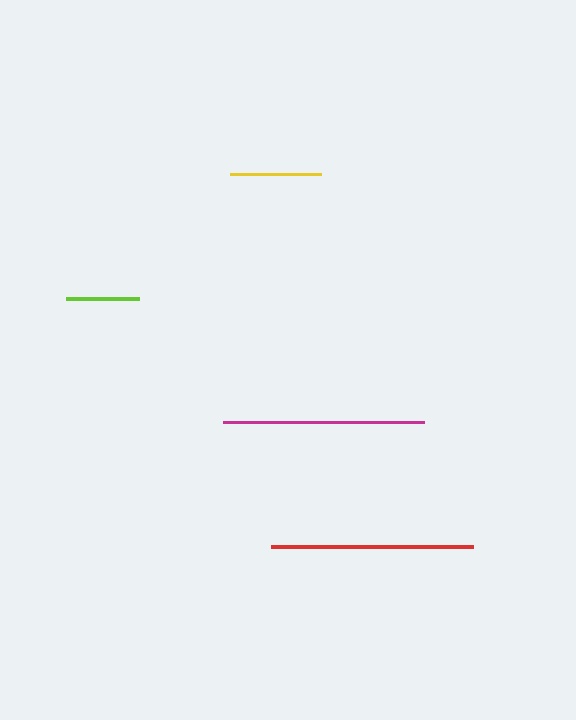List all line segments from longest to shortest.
From longest to shortest: red, magenta, yellow, lime.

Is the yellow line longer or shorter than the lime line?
The yellow line is longer than the lime line.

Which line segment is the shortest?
The lime line is the shortest at approximately 73 pixels.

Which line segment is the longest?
The red line is the longest at approximately 203 pixels.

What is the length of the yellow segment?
The yellow segment is approximately 92 pixels long.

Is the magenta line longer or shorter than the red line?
The red line is longer than the magenta line.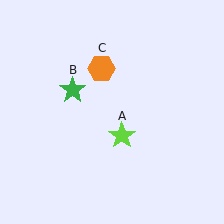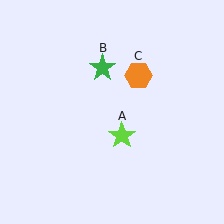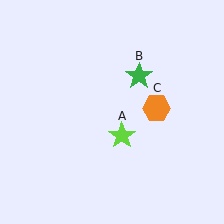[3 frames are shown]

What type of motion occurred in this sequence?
The green star (object B), orange hexagon (object C) rotated clockwise around the center of the scene.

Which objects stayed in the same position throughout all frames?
Lime star (object A) remained stationary.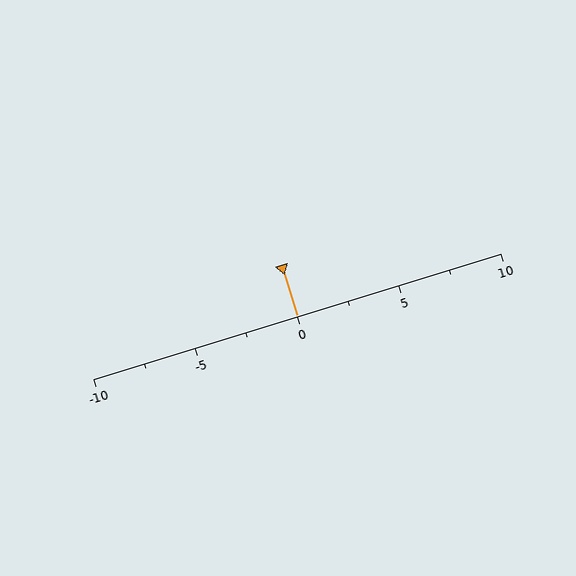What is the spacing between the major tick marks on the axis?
The major ticks are spaced 5 apart.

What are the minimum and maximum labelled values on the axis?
The axis runs from -10 to 10.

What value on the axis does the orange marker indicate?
The marker indicates approximately 0.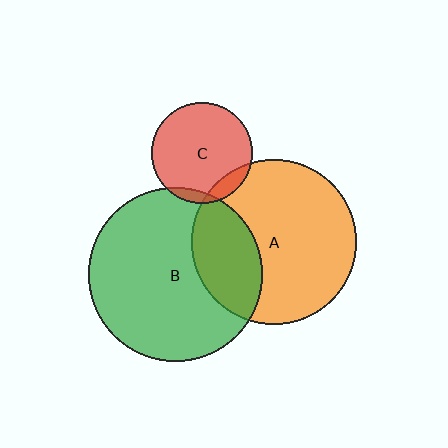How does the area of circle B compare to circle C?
Approximately 3.0 times.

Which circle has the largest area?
Circle B (green).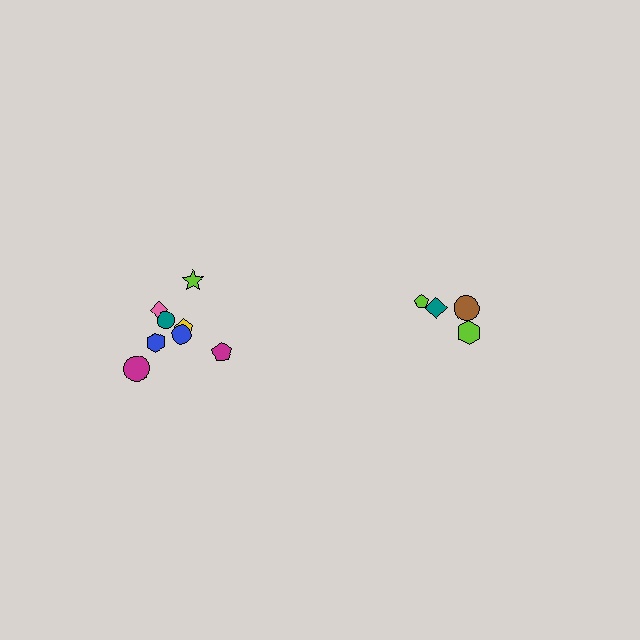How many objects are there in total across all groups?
There are 12 objects.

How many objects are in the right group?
There are 4 objects.